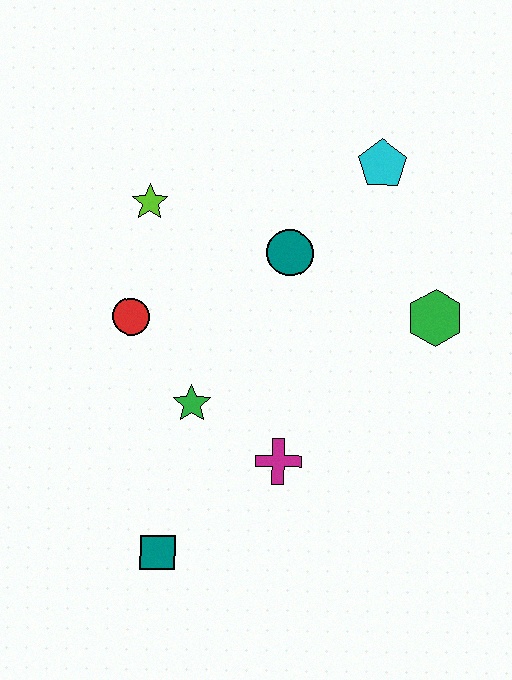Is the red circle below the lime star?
Yes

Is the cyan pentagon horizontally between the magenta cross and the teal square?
No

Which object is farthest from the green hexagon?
The teal square is farthest from the green hexagon.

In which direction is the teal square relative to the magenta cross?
The teal square is to the left of the magenta cross.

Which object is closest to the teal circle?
The cyan pentagon is closest to the teal circle.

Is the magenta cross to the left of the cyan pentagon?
Yes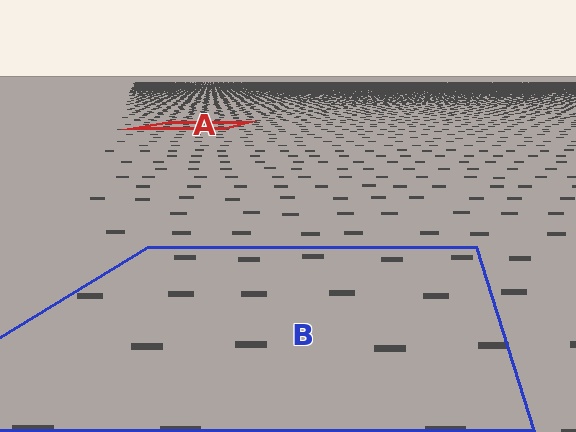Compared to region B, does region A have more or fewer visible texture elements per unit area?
Region A has more texture elements per unit area — they are packed more densely because it is farther away.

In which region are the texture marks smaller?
The texture marks are smaller in region A, because it is farther away.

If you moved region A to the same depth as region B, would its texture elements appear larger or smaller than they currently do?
They would appear larger. At a closer depth, the same texture elements are projected at a bigger on-screen size.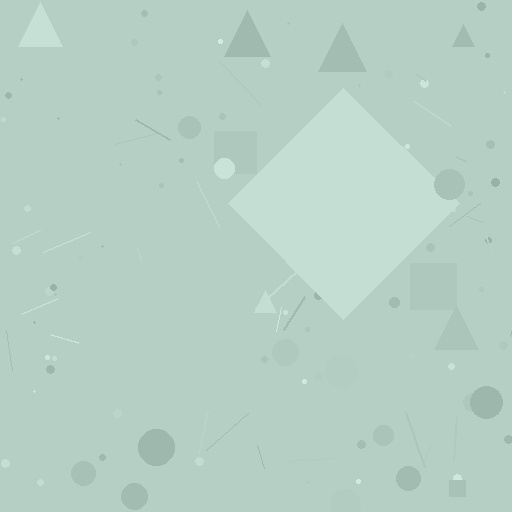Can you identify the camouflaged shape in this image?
The camouflaged shape is a diamond.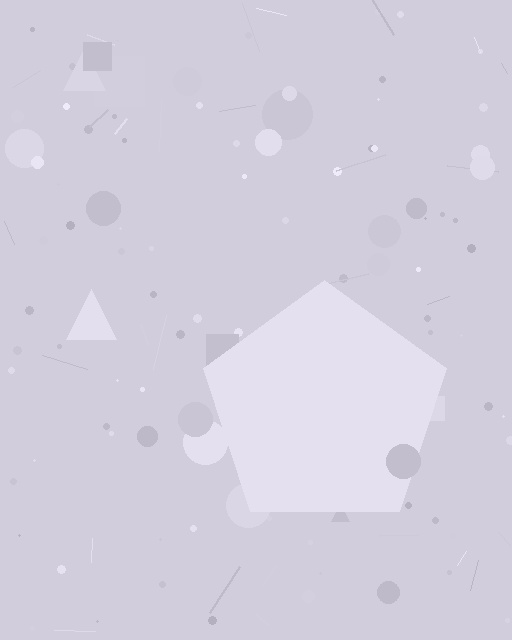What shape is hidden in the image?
A pentagon is hidden in the image.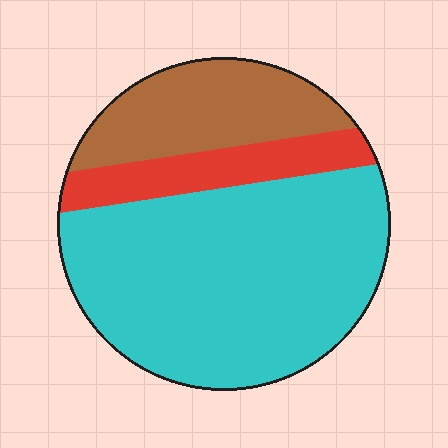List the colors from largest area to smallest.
From largest to smallest: cyan, brown, red.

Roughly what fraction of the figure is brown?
Brown takes up about one fifth (1/5) of the figure.